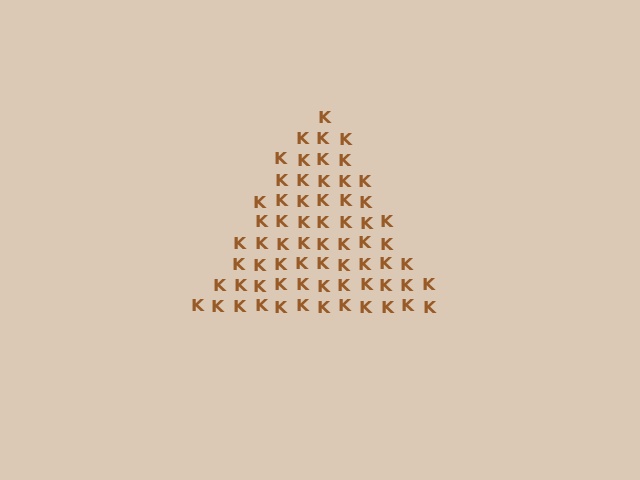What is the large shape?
The large shape is a triangle.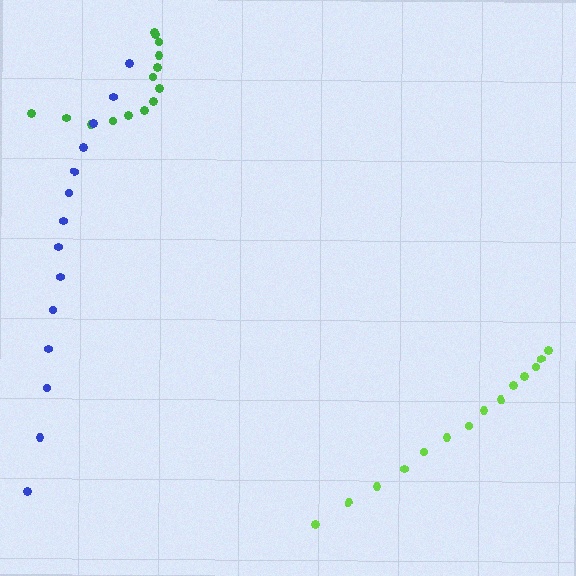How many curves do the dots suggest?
There are 3 distinct paths.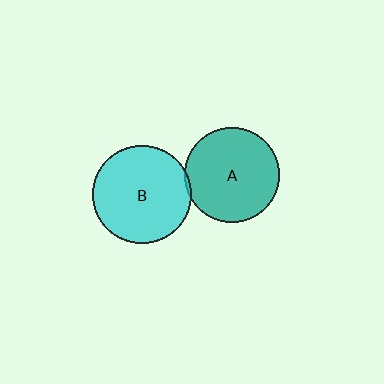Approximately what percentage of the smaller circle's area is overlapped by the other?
Approximately 5%.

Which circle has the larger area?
Circle B (cyan).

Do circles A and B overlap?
Yes.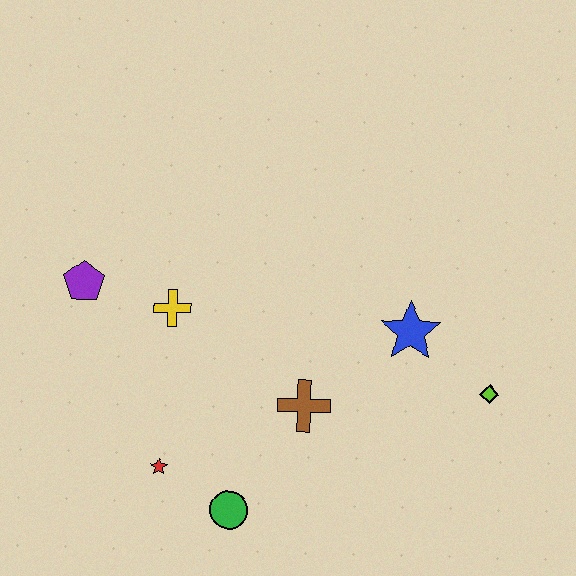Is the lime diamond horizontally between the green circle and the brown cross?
No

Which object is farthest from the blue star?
The purple pentagon is farthest from the blue star.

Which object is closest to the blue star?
The lime diamond is closest to the blue star.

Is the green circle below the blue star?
Yes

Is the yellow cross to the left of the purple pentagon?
No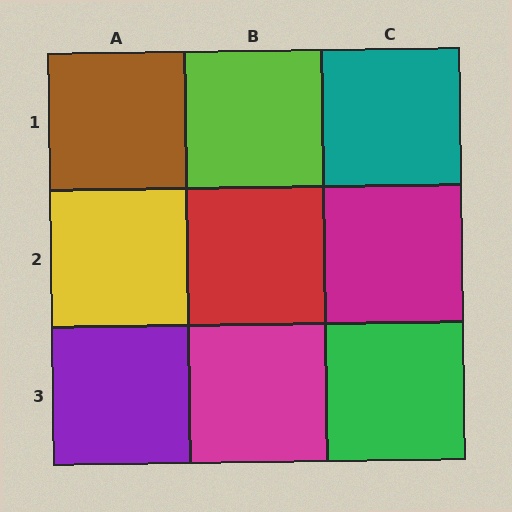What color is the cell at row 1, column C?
Teal.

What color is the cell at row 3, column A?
Purple.